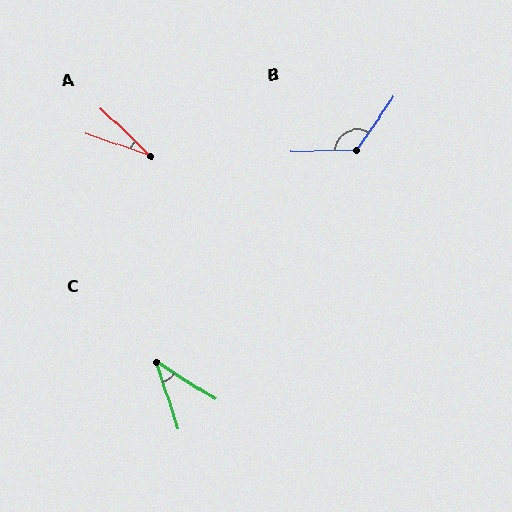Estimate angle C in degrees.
Approximately 39 degrees.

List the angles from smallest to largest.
A (25°), C (39°), B (126°).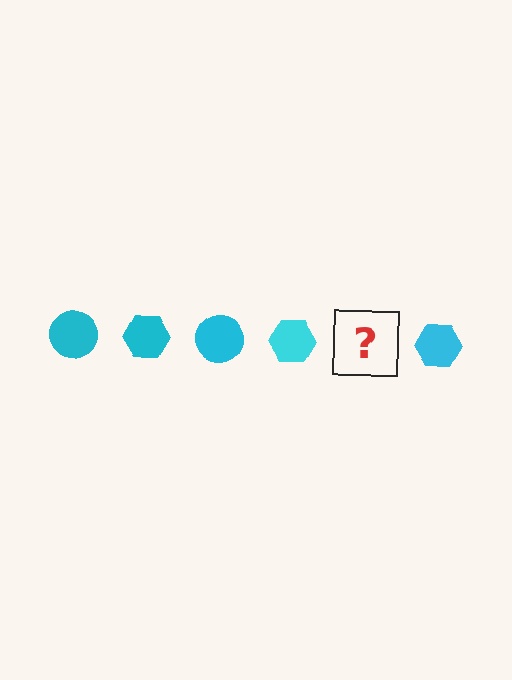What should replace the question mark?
The question mark should be replaced with a cyan circle.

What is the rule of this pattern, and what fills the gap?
The rule is that the pattern cycles through circle, hexagon shapes in cyan. The gap should be filled with a cyan circle.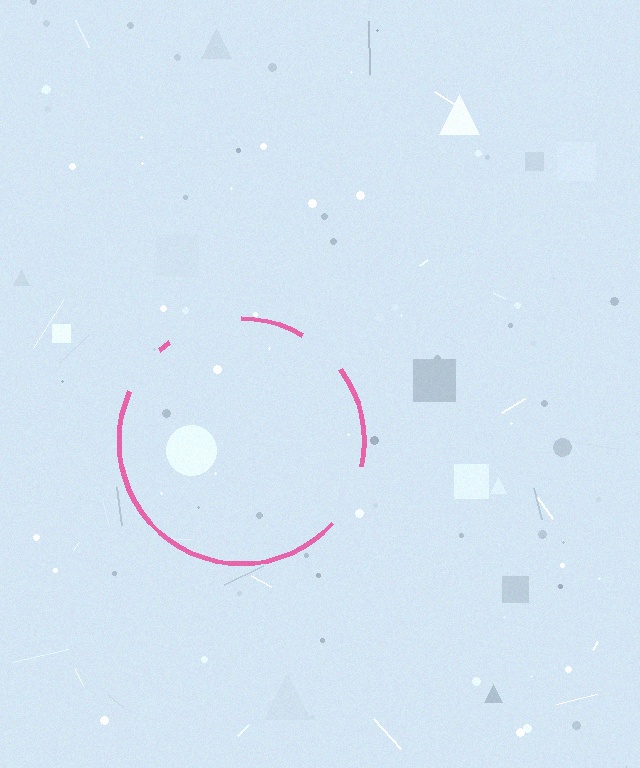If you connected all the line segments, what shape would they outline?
They would outline a circle.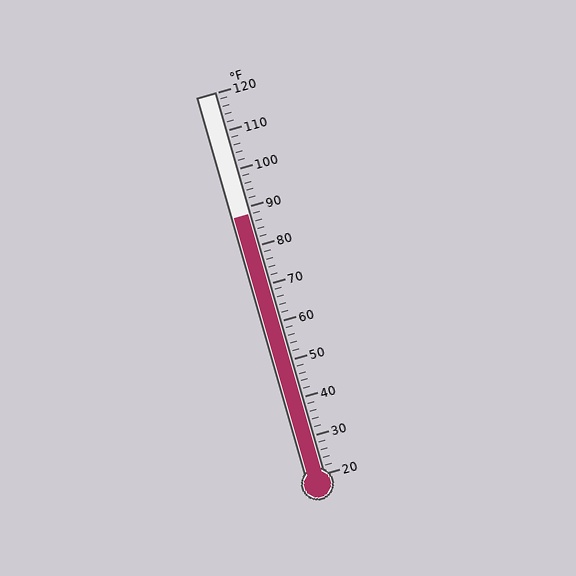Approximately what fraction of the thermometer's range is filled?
The thermometer is filled to approximately 70% of its range.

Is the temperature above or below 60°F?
The temperature is above 60°F.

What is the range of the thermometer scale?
The thermometer scale ranges from 20°F to 120°F.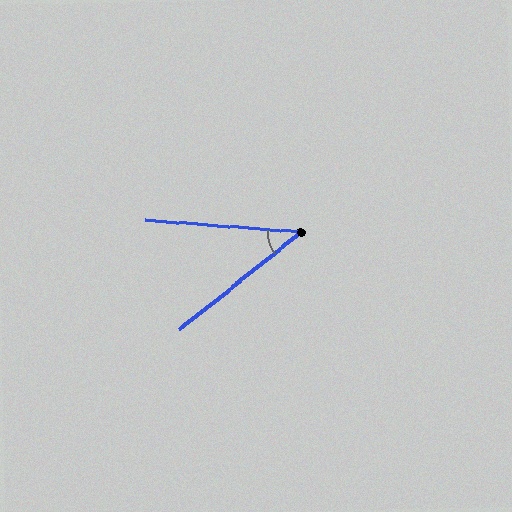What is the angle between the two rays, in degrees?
Approximately 43 degrees.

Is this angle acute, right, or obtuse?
It is acute.